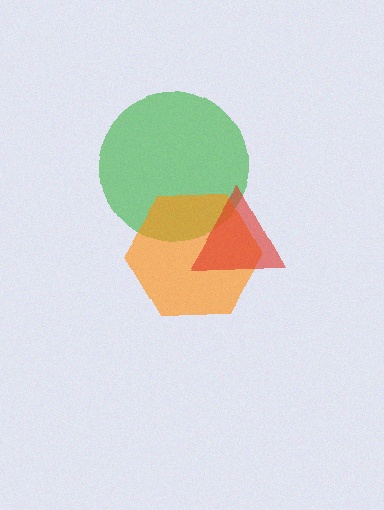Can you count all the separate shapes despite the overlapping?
Yes, there are 3 separate shapes.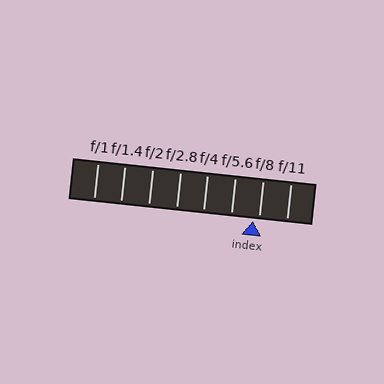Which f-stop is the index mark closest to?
The index mark is closest to f/8.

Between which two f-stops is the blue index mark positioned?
The index mark is between f/5.6 and f/8.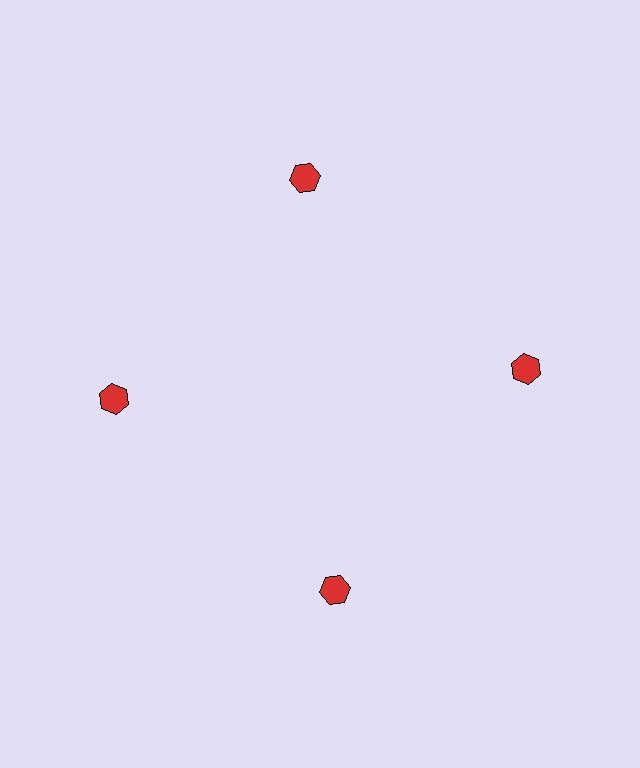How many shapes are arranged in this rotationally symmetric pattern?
There are 4 shapes, arranged in 4 groups of 1.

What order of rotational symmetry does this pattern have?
This pattern has 4-fold rotational symmetry.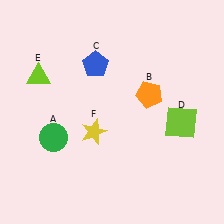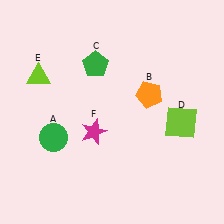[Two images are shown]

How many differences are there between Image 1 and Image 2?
There are 2 differences between the two images.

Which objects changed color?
C changed from blue to green. F changed from yellow to magenta.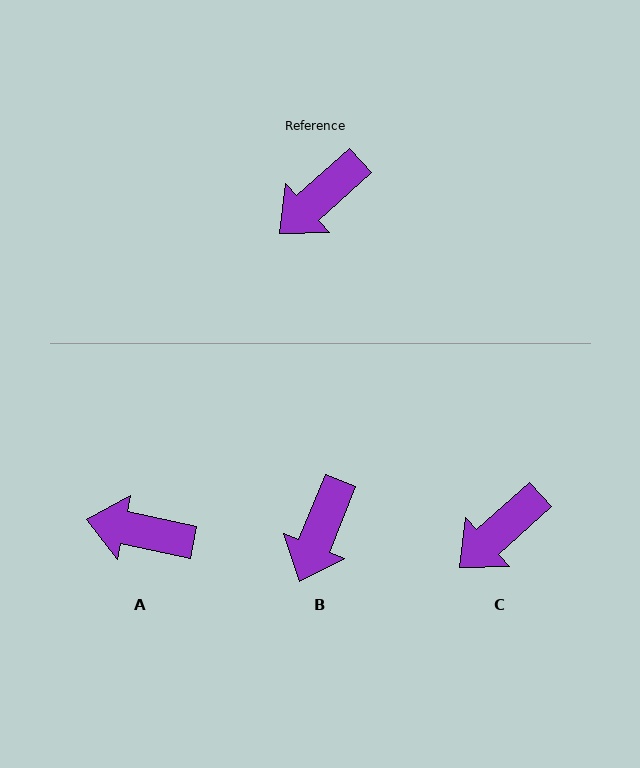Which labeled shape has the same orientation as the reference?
C.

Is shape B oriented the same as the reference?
No, it is off by about 26 degrees.